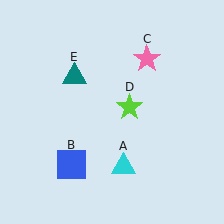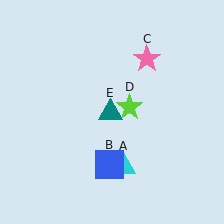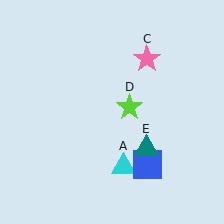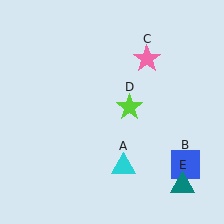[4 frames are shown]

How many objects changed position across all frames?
2 objects changed position: blue square (object B), teal triangle (object E).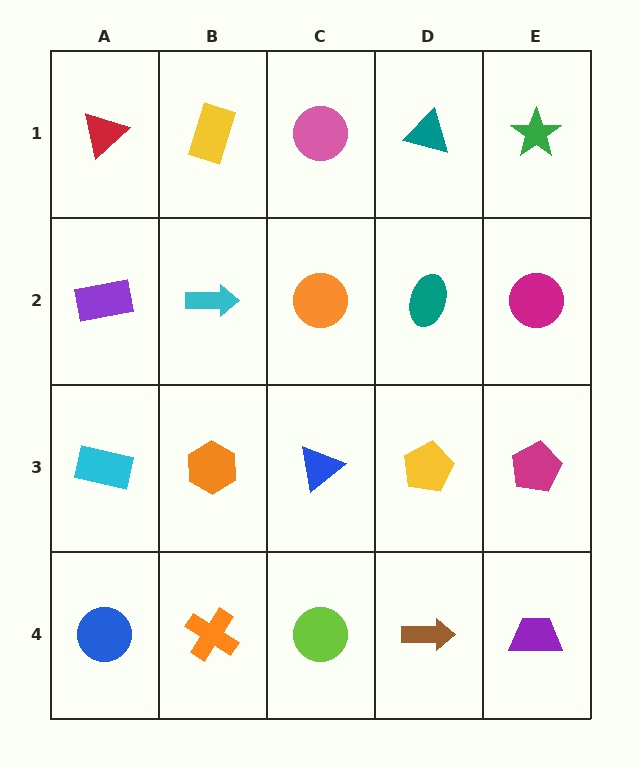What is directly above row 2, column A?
A red triangle.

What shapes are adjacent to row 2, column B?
A yellow rectangle (row 1, column B), an orange hexagon (row 3, column B), a purple rectangle (row 2, column A), an orange circle (row 2, column C).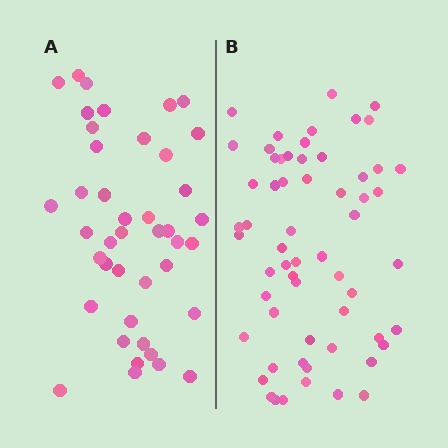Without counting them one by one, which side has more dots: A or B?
Region B (the right region) has more dots.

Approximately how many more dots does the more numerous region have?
Region B has approximately 20 more dots than region A.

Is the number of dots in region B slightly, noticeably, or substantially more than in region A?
Region B has noticeably more, but not dramatically so. The ratio is roughly 1.4 to 1.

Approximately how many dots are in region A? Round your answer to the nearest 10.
About 40 dots. (The exact count is 42, which rounds to 40.)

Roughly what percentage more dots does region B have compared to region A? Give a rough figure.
About 45% more.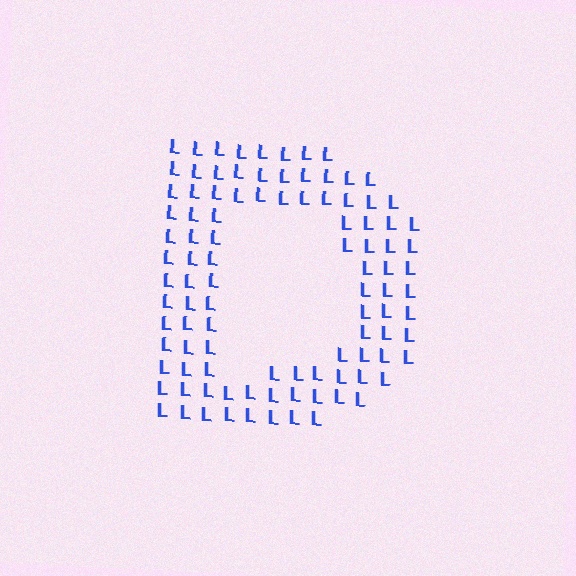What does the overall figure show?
The overall figure shows the letter D.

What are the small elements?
The small elements are letter L's.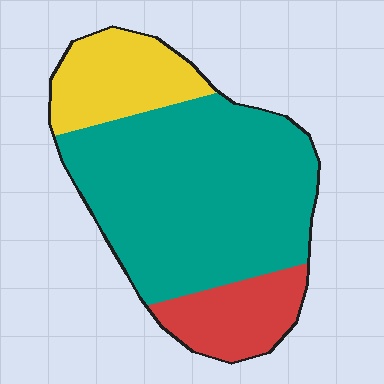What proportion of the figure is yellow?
Yellow takes up less than a quarter of the figure.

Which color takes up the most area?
Teal, at roughly 65%.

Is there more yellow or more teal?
Teal.